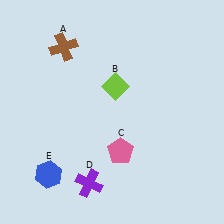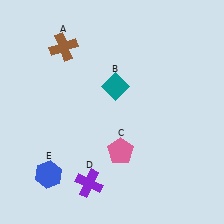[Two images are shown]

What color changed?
The diamond (B) changed from lime in Image 1 to teal in Image 2.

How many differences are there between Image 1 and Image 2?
There is 1 difference between the two images.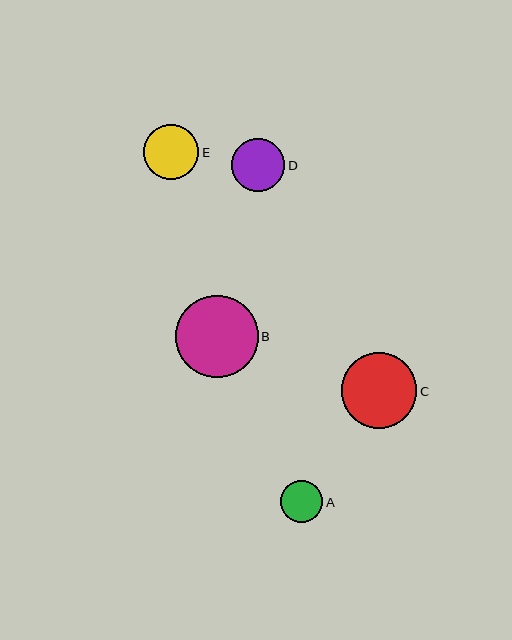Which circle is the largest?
Circle B is the largest with a size of approximately 83 pixels.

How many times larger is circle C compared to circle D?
Circle C is approximately 1.4 times the size of circle D.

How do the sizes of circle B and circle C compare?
Circle B and circle C are approximately the same size.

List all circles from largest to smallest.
From largest to smallest: B, C, E, D, A.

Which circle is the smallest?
Circle A is the smallest with a size of approximately 42 pixels.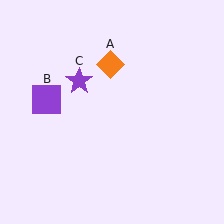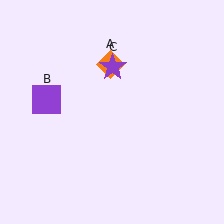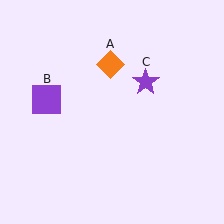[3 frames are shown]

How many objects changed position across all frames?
1 object changed position: purple star (object C).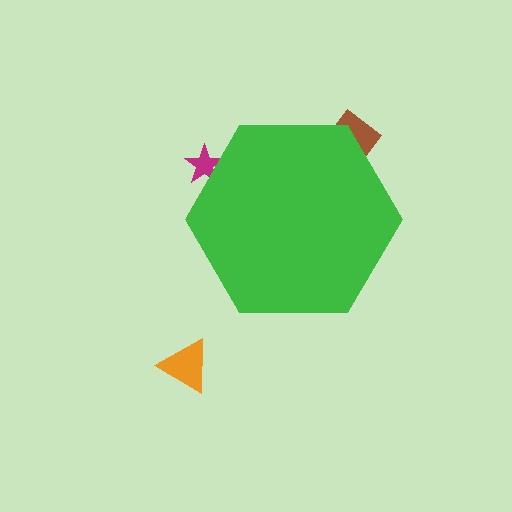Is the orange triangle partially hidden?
No, the orange triangle is fully visible.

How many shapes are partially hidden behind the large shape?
2 shapes are partially hidden.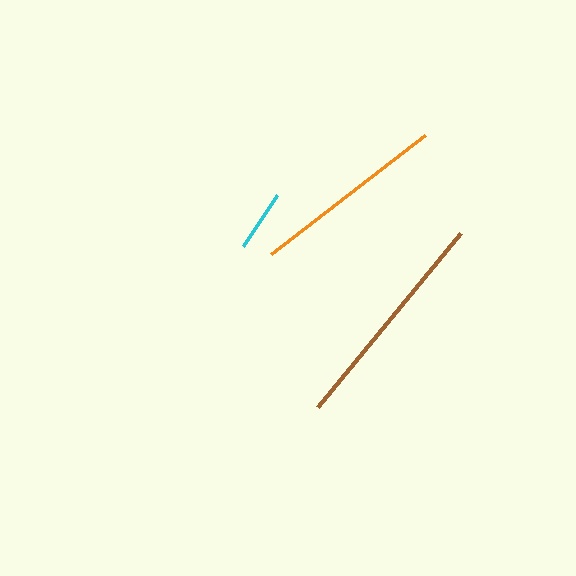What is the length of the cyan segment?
The cyan segment is approximately 61 pixels long.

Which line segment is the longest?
The brown line is the longest at approximately 225 pixels.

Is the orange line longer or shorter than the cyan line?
The orange line is longer than the cyan line.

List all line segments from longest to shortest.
From longest to shortest: brown, orange, cyan.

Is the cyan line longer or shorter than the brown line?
The brown line is longer than the cyan line.